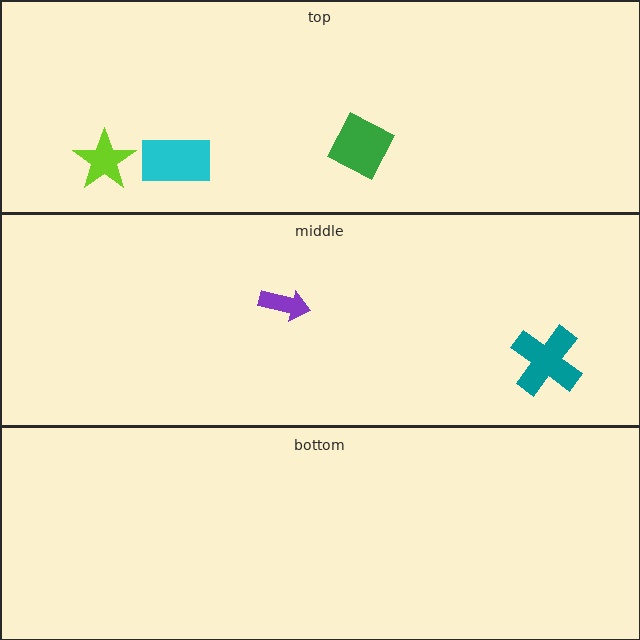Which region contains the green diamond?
The top region.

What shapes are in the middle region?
The teal cross, the purple arrow.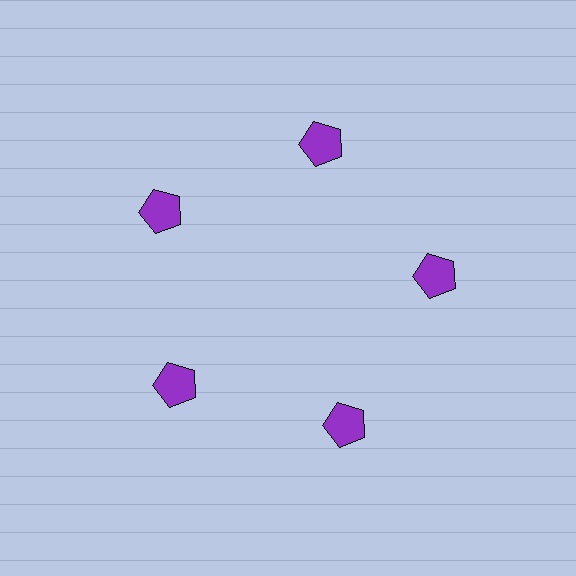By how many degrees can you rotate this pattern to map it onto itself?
The pattern maps onto itself every 72 degrees of rotation.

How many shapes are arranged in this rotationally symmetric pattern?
There are 5 shapes, arranged in 5 groups of 1.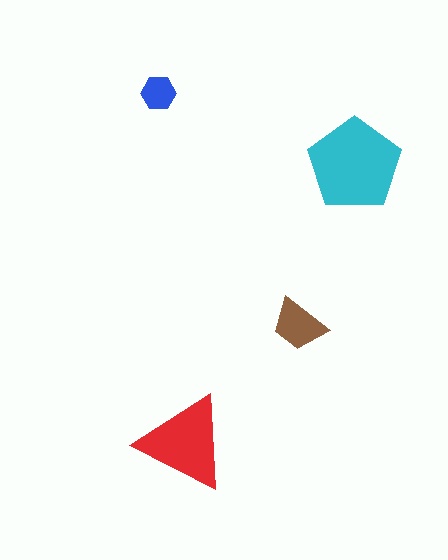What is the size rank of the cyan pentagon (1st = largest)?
1st.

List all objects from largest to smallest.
The cyan pentagon, the red triangle, the brown trapezoid, the blue hexagon.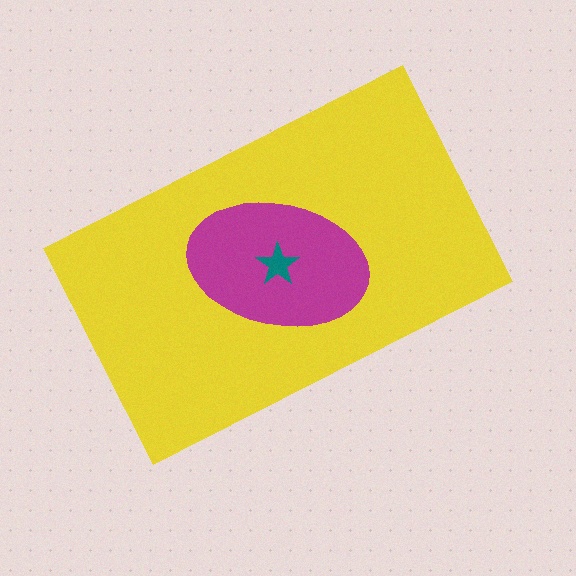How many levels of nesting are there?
3.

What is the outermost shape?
The yellow rectangle.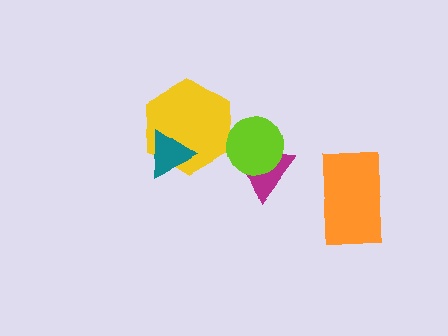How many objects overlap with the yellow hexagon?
2 objects overlap with the yellow hexagon.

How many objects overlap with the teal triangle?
1 object overlaps with the teal triangle.